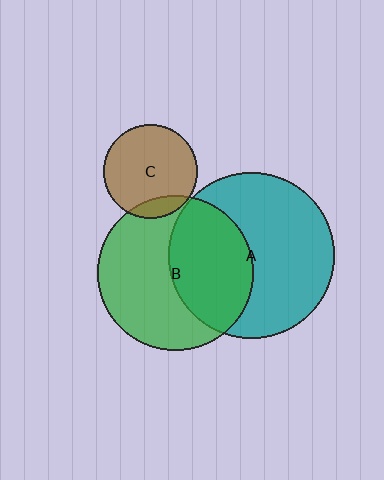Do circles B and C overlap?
Yes.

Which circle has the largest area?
Circle A (teal).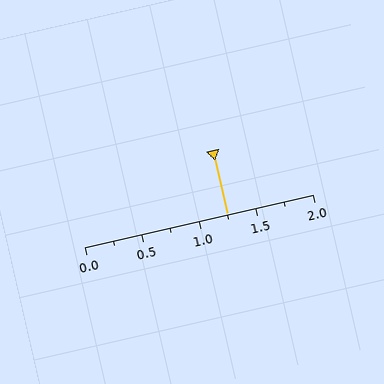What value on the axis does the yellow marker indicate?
The marker indicates approximately 1.25.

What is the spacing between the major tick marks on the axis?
The major ticks are spaced 0.5 apart.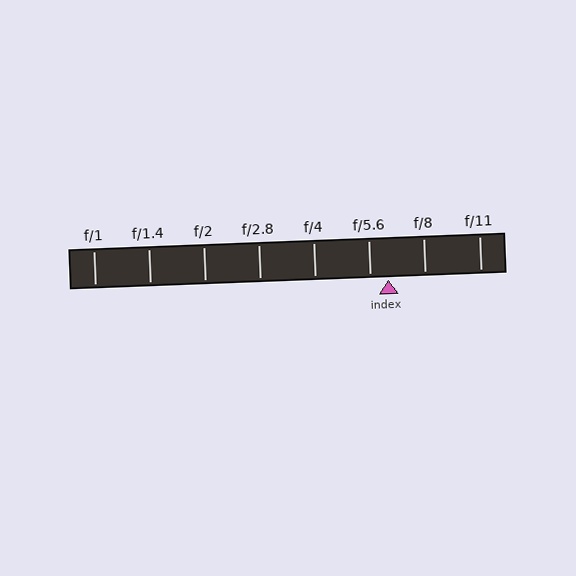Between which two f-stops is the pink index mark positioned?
The index mark is between f/5.6 and f/8.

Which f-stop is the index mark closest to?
The index mark is closest to f/5.6.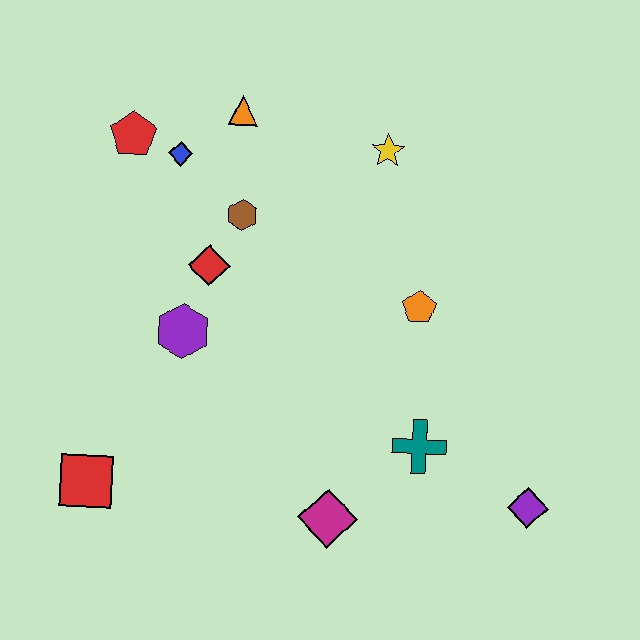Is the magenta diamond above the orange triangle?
No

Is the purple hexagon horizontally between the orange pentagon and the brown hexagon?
No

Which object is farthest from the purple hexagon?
The purple diamond is farthest from the purple hexagon.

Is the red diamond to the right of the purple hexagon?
Yes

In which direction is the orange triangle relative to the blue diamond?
The orange triangle is to the right of the blue diamond.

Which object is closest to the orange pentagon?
The teal cross is closest to the orange pentagon.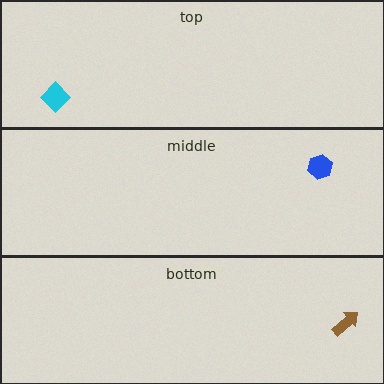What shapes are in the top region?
The cyan diamond.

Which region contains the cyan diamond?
The top region.